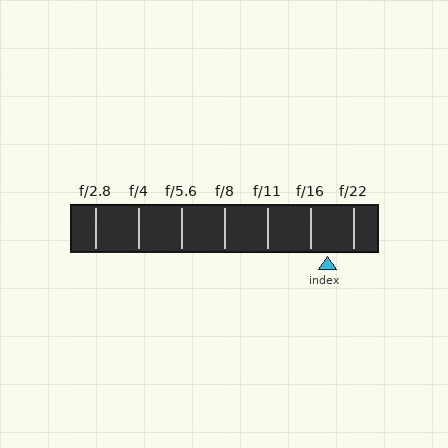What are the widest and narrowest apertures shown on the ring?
The widest aperture shown is f/2.8 and the narrowest is f/22.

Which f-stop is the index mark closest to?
The index mark is closest to f/16.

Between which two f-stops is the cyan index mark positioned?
The index mark is between f/16 and f/22.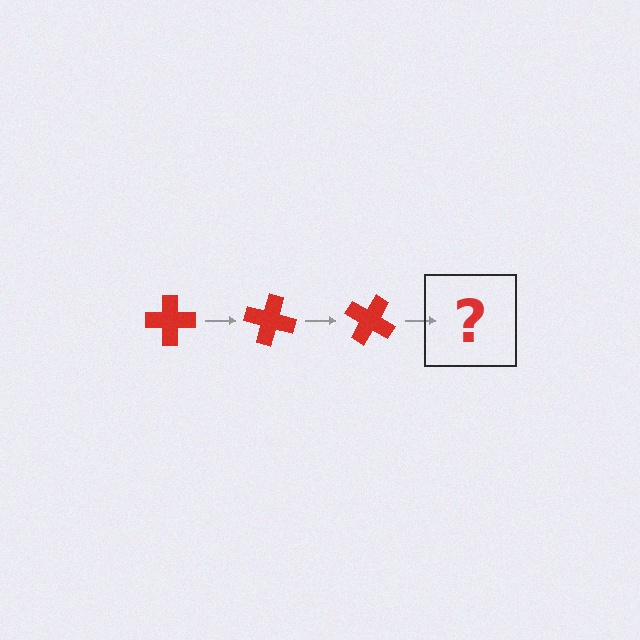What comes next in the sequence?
The next element should be a red cross rotated 45 degrees.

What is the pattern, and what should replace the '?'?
The pattern is that the cross rotates 15 degrees each step. The '?' should be a red cross rotated 45 degrees.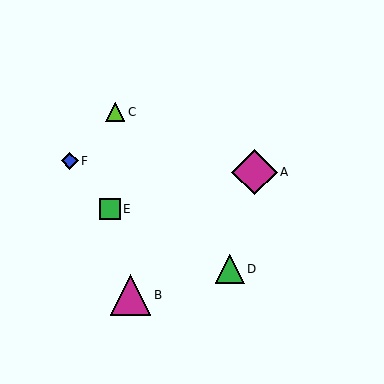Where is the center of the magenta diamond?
The center of the magenta diamond is at (255, 172).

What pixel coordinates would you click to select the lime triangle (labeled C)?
Click at (115, 112) to select the lime triangle C.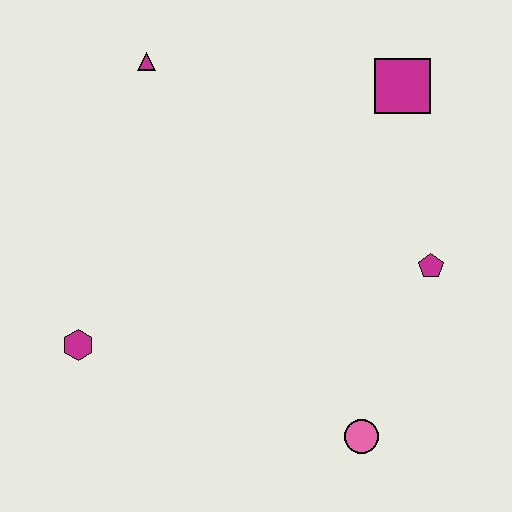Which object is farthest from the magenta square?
The magenta hexagon is farthest from the magenta square.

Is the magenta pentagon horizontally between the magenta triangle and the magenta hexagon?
No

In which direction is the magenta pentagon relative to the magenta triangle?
The magenta pentagon is to the right of the magenta triangle.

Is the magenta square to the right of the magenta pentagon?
No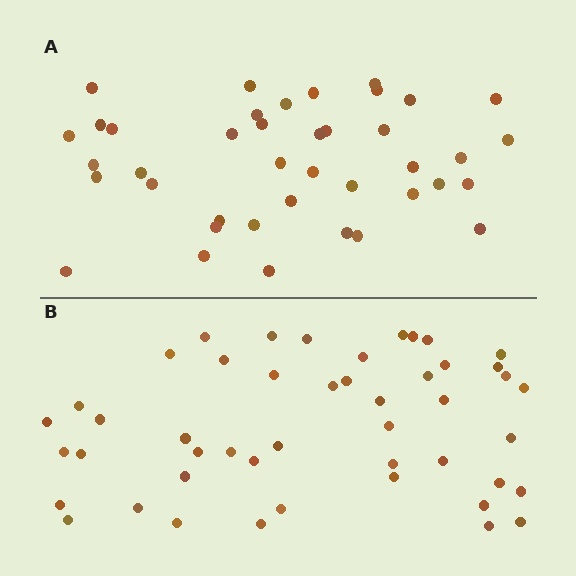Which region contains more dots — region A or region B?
Region B (the bottom region) has more dots.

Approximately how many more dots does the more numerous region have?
Region B has roughly 8 or so more dots than region A.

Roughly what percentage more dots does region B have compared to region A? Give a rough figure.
About 20% more.